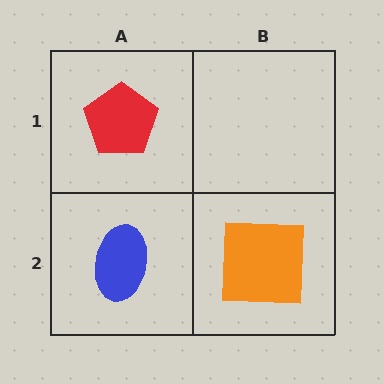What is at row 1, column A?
A red pentagon.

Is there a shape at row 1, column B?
No, that cell is empty.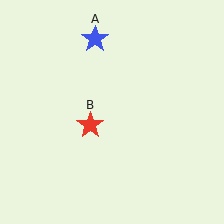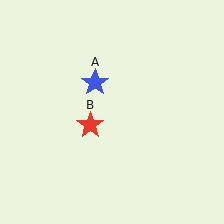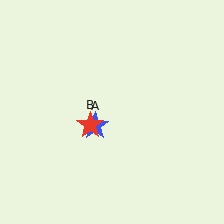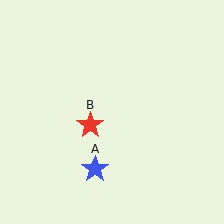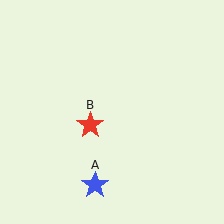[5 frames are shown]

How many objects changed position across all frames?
1 object changed position: blue star (object A).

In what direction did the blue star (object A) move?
The blue star (object A) moved down.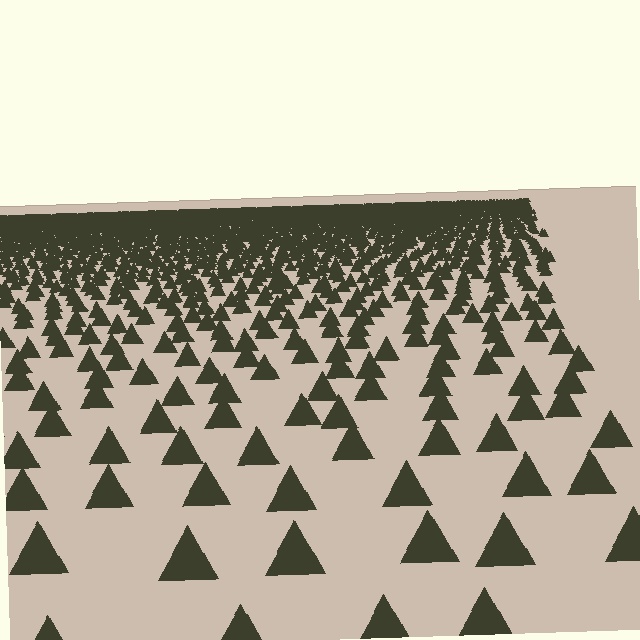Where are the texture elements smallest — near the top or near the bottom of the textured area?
Near the top.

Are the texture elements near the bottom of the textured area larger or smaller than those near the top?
Larger. Near the bottom, elements are closer to the viewer and appear at a bigger on-screen size.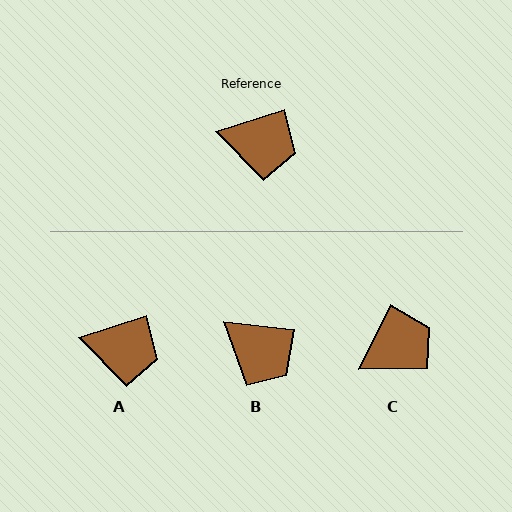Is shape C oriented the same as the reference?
No, it is off by about 46 degrees.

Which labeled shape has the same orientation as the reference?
A.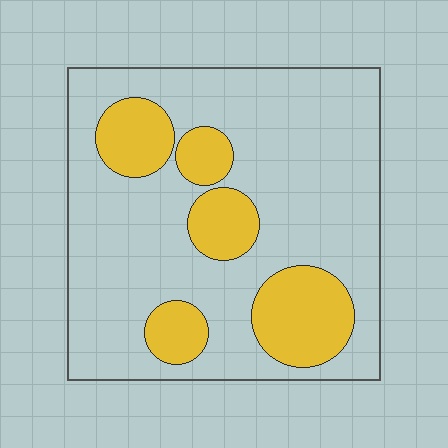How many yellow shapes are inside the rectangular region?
5.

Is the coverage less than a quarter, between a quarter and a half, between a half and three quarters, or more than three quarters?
Less than a quarter.